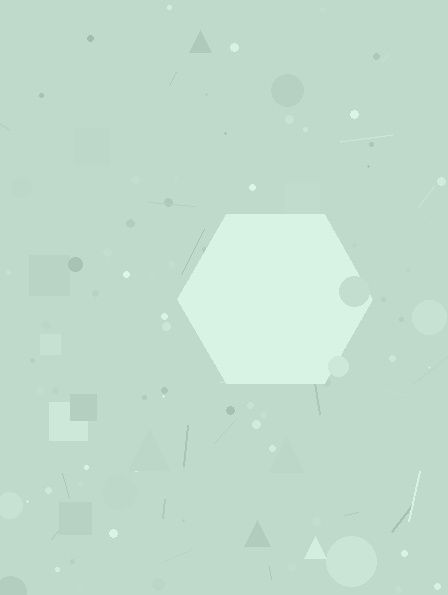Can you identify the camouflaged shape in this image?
The camouflaged shape is a hexagon.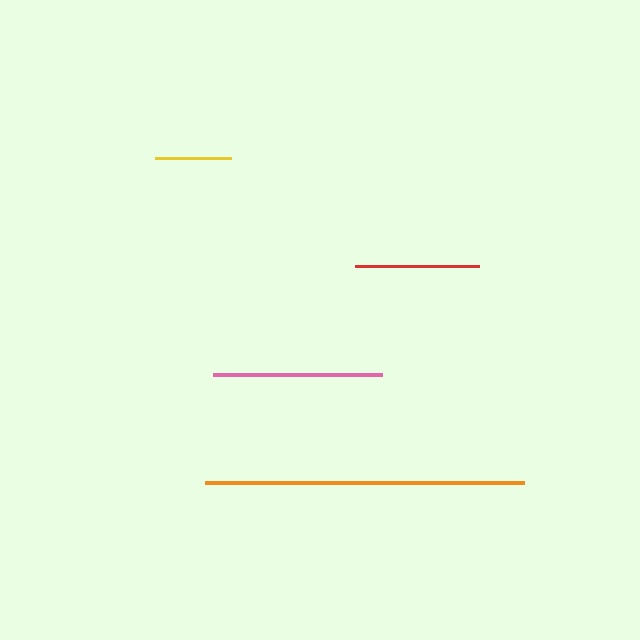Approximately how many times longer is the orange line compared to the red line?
The orange line is approximately 2.6 times the length of the red line.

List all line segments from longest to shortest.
From longest to shortest: orange, pink, red, yellow.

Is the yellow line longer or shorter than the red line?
The red line is longer than the yellow line.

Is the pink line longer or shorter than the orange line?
The orange line is longer than the pink line.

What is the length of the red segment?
The red segment is approximately 123 pixels long.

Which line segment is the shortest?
The yellow line is the shortest at approximately 76 pixels.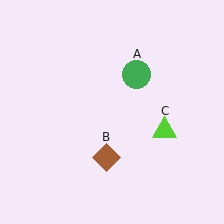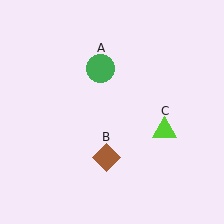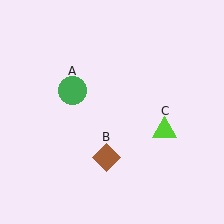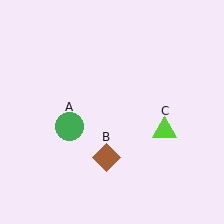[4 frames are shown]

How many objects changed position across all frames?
1 object changed position: green circle (object A).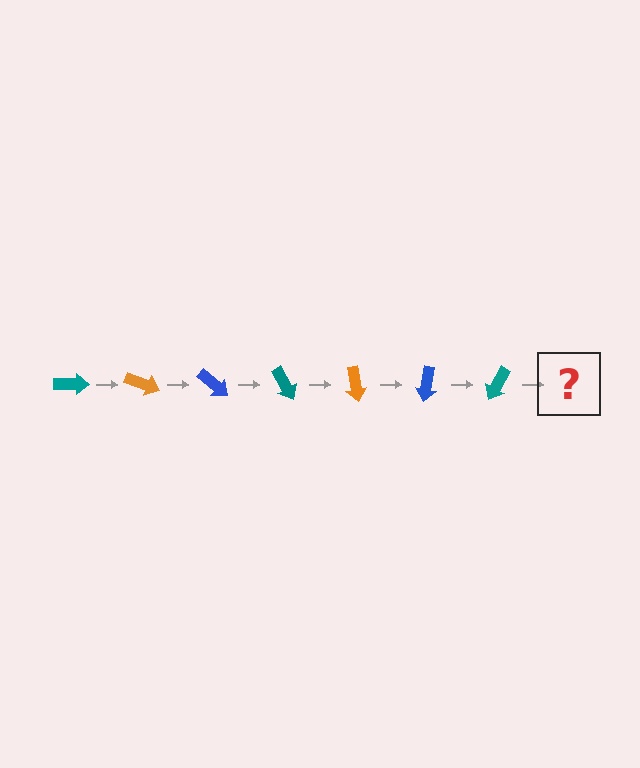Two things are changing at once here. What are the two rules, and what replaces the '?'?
The two rules are that it rotates 20 degrees each step and the color cycles through teal, orange, and blue. The '?' should be an orange arrow, rotated 140 degrees from the start.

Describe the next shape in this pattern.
It should be an orange arrow, rotated 140 degrees from the start.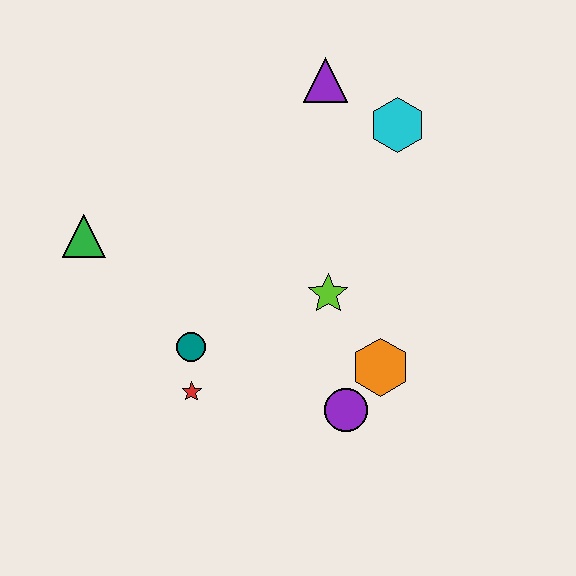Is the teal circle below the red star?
No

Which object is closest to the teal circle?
The red star is closest to the teal circle.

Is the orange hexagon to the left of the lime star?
No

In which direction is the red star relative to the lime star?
The red star is to the left of the lime star.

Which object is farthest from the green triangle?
The cyan hexagon is farthest from the green triangle.